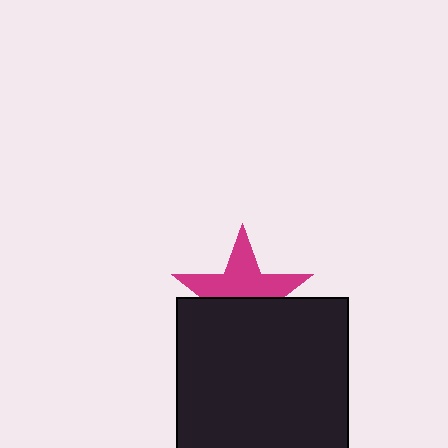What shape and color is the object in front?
The object in front is a black square.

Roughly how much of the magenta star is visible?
About half of it is visible (roughly 54%).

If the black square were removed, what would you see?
You would see the complete magenta star.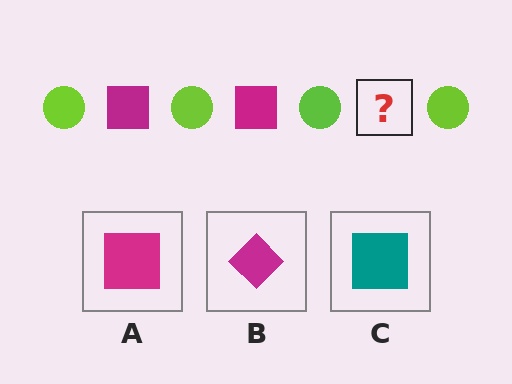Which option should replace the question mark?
Option A.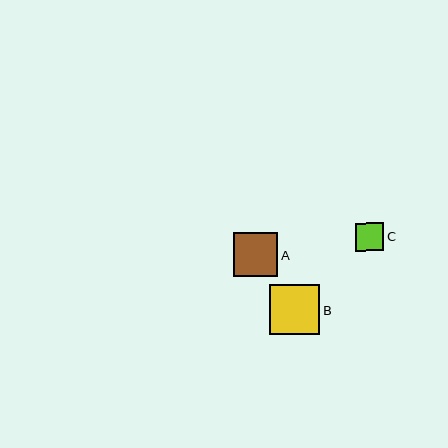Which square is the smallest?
Square C is the smallest with a size of approximately 28 pixels.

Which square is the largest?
Square B is the largest with a size of approximately 51 pixels.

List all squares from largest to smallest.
From largest to smallest: B, A, C.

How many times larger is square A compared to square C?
Square A is approximately 1.6 times the size of square C.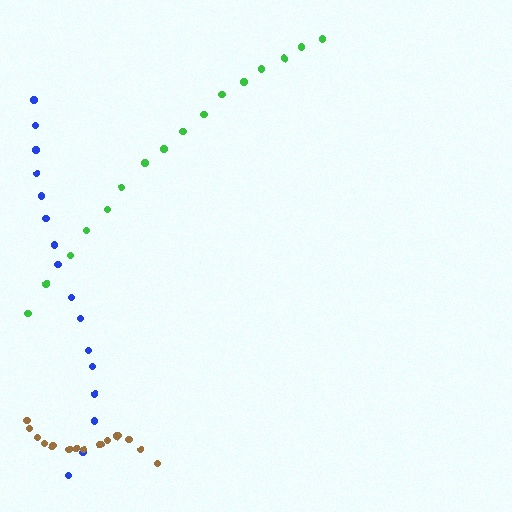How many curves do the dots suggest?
There are 3 distinct paths.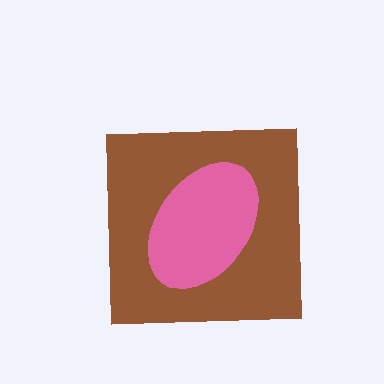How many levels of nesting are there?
2.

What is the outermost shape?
The brown square.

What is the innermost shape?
The pink ellipse.